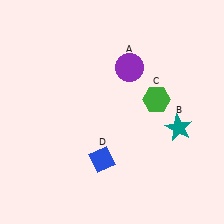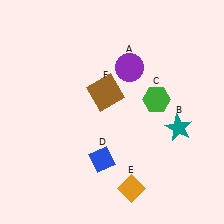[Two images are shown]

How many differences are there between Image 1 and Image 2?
There are 2 differences between the two images.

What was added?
An orange diamond (E), a brown square (F) were added in Image 2.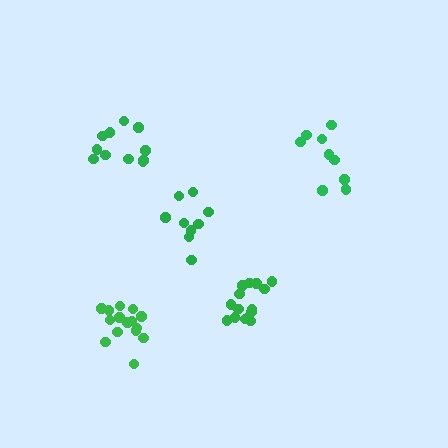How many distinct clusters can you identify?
There are 5 distinct clusters.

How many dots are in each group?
Group 1: 9 dots, Group 2: 11 dots, Group 3: 15 dots, Group 4: 9 dots, Group 5: 15 dots (59 total).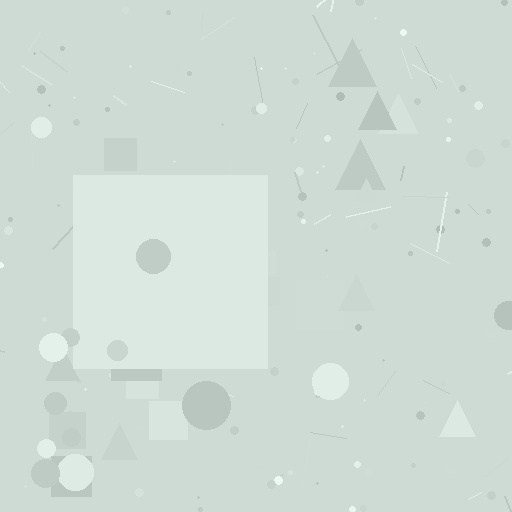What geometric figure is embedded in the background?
A square is embedded in the background.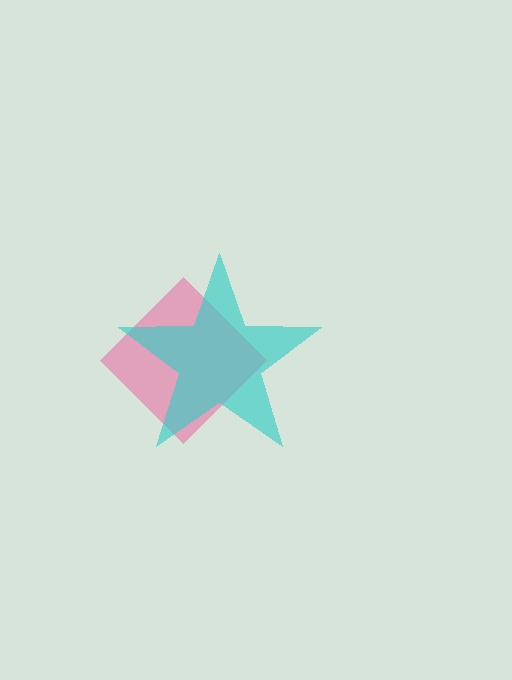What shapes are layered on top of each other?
The layered shapes are: a pink diamond, a cyan star.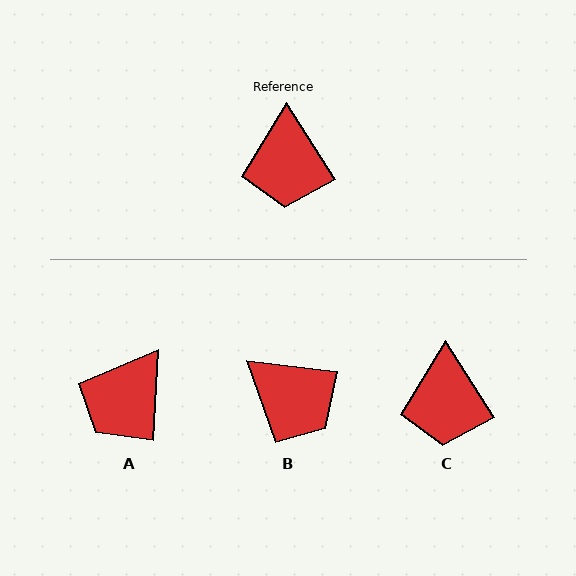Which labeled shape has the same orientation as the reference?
C.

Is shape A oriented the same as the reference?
No, it is off by about 36 degrees.